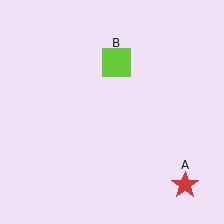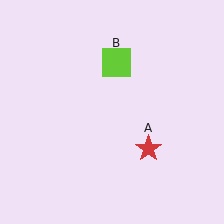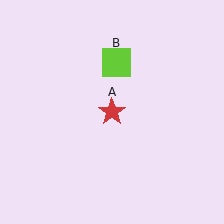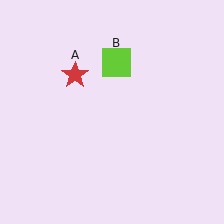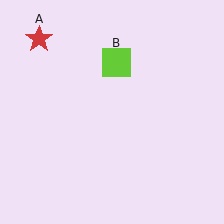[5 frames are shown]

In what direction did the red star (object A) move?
The red star (object A) moved up and to the left.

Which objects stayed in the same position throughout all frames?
Lime square (object B) remained stationary.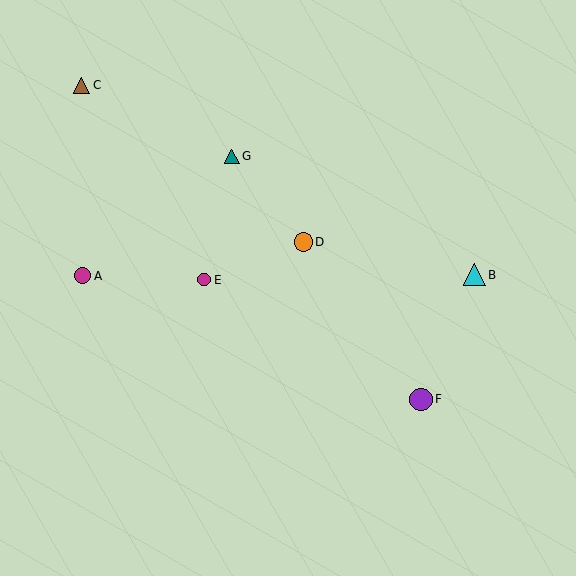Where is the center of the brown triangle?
The center of the brown triangle is at (82, 85).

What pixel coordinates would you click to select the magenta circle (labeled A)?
Click at (82, 276) to select the magenta circle A.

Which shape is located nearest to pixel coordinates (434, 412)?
The purple circle (labeled F) at (421, 400) is nearest to that location.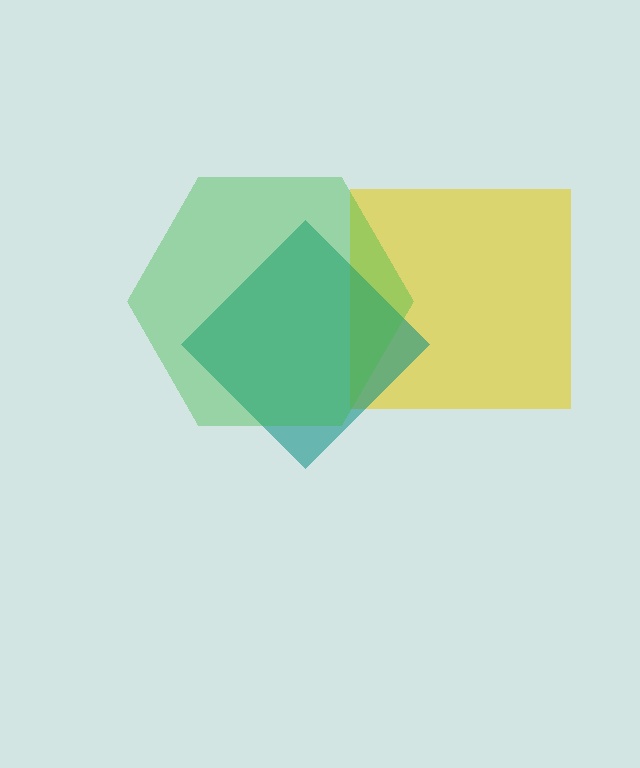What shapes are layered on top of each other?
The layered shapes are: a yellow square, a teal diamond, a green hexagon.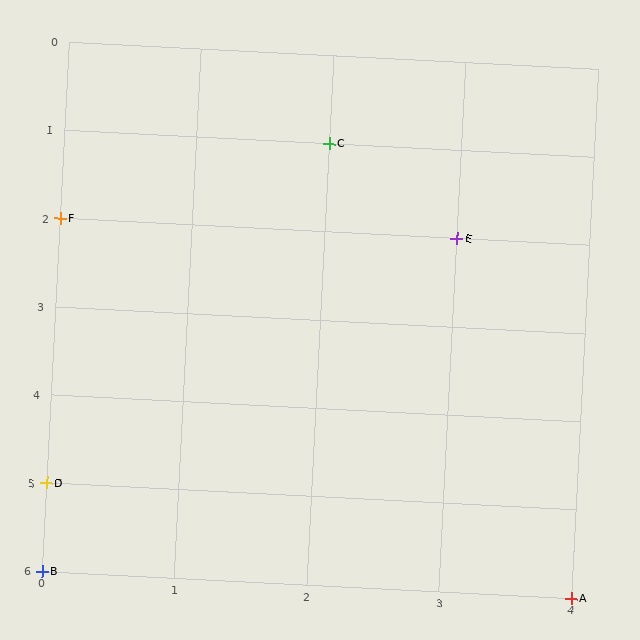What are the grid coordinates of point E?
Point E is at grid coordinates (3, 2).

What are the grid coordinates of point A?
Point A is at grid coordinates (4, 6).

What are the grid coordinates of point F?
Point F is at grid coordinates (0, 2).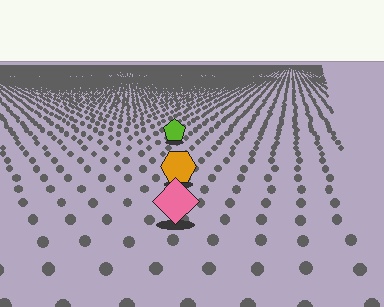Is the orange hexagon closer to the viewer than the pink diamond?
No. The pink diamond is closer — you can tell from the texture gradient: the ground texture is coarser near it.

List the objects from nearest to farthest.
From nearest to farthest: the pink diamond, the orange hexagon, the lime pentagon.